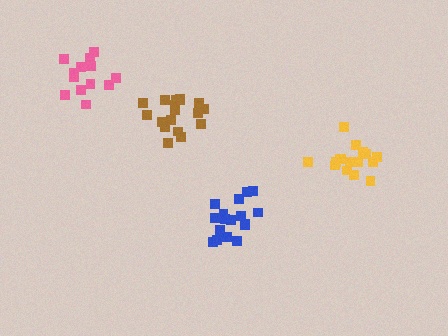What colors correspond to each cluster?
The clusters are colored: yellow, pink, blue, brown.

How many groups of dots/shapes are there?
There are 4 groups.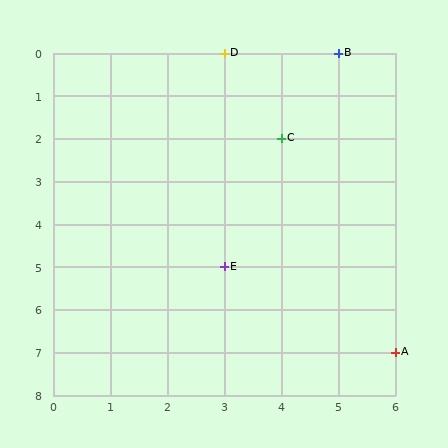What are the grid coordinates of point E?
Point E is at grid coordinates (3, 5).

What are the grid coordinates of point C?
Point C is at grid coordinates (4, 2).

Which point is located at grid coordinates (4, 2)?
Point C is at (4, 2).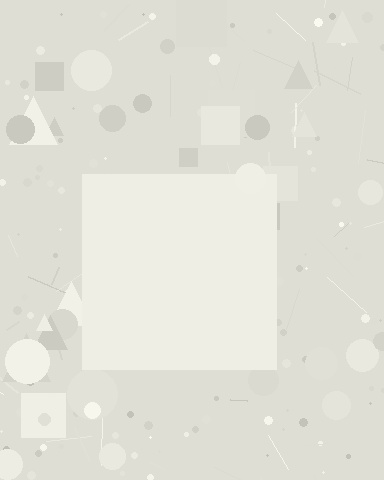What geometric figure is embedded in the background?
A square is embedded in the background.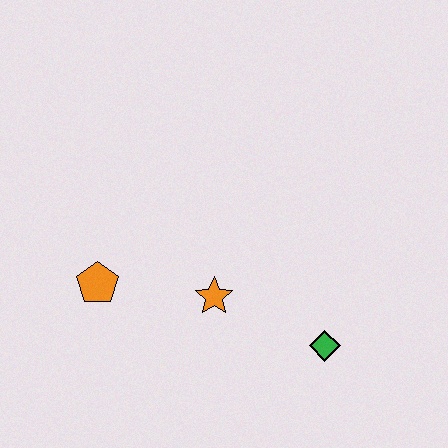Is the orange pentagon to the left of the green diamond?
Yes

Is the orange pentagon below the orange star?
No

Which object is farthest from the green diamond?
The orange pentagon is farthest from the green diamond.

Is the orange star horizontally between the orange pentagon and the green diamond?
Yes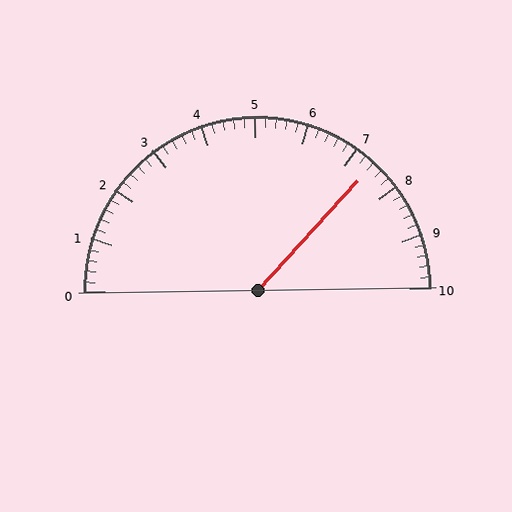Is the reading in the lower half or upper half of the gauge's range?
The reading is in the upper half of the range (0 to 10).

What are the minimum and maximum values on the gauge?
The gauge ranges from 0 to 10.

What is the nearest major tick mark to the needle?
The nearest major tick mark is 7.